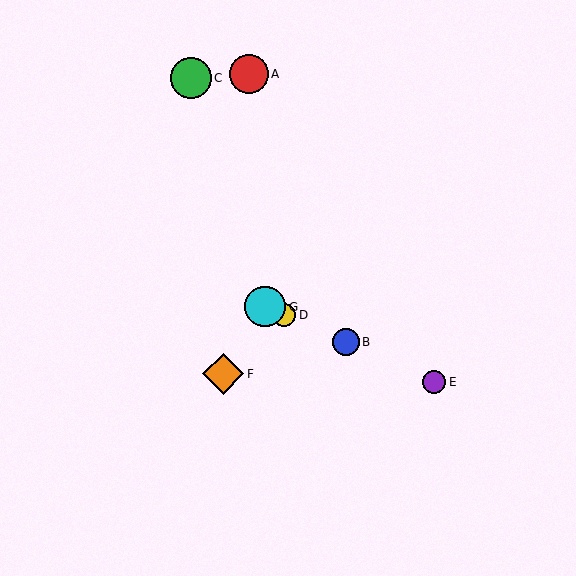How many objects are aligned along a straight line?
4 objects (B, D, E, G) are aligned along a straight line.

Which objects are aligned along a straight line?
Objects B, D, E, G are aligned along a straight line.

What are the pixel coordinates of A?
Object A is at (249, 74).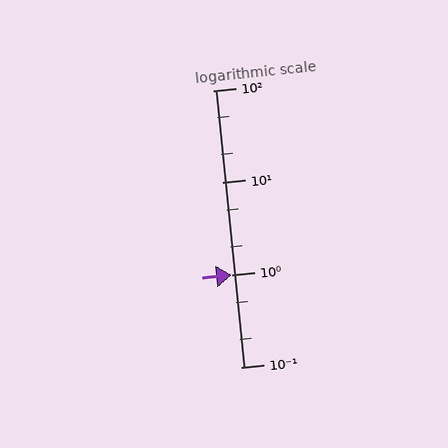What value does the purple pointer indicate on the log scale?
The pointer indicates approximately 1.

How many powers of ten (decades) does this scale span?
The scale spans 3 decades, from 0.1 to 100.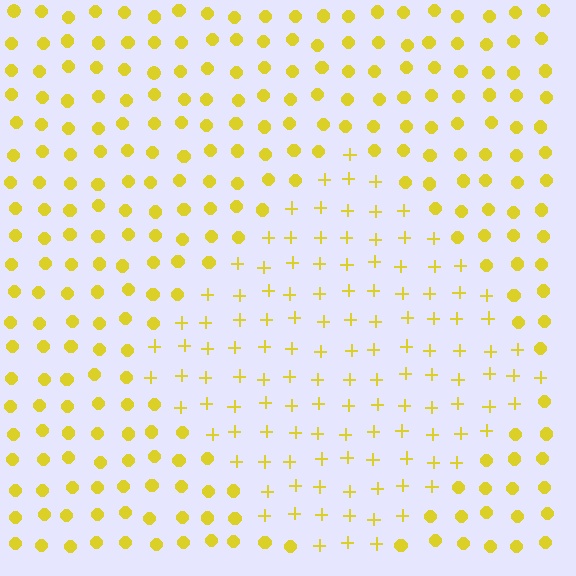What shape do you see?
I see a diamond.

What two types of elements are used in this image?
The image uses plus signs inside the diamond region and circles outside it.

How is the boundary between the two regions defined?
The boundary is defined by a change in element shape: plus signs inside vs. circles outside. All elements share the same color and spacing.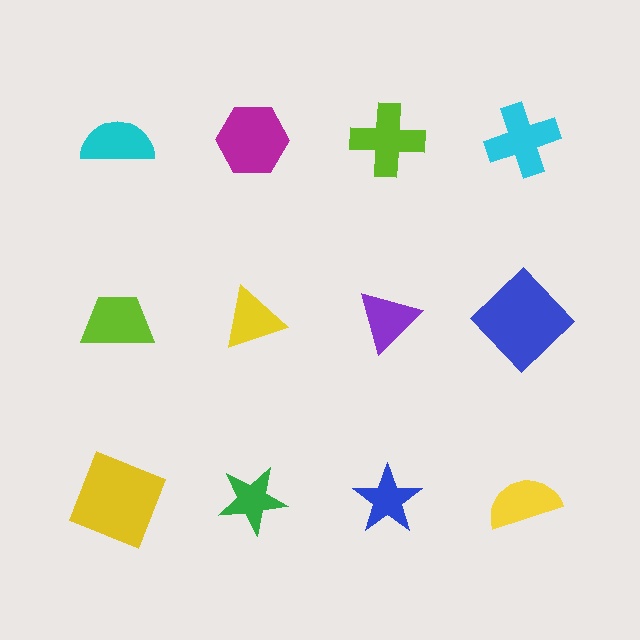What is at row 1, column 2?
A magenta hexagon.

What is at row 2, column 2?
A yellow triangle.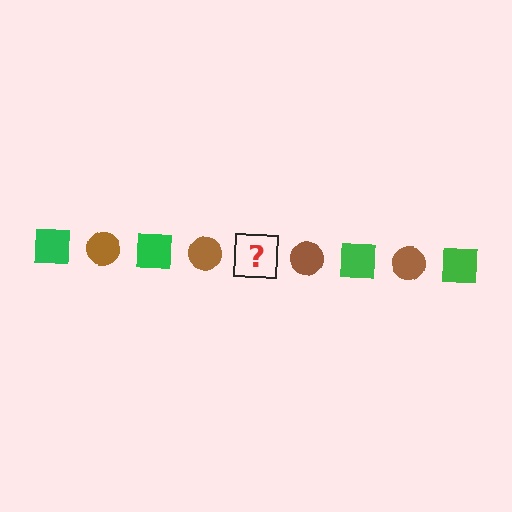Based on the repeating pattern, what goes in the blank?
The blank should be a green square.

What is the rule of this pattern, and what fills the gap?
The rule is that the pattern alternates between green square and brown circle. The gap should be filled with a green square.